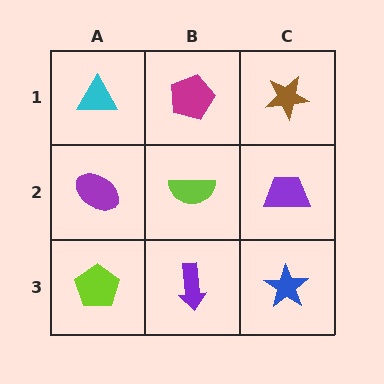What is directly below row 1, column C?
A purple trapezoid.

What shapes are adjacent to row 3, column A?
A purple ellipse (row 2, column A), a purple arrow (row 3, column B).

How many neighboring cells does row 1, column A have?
2.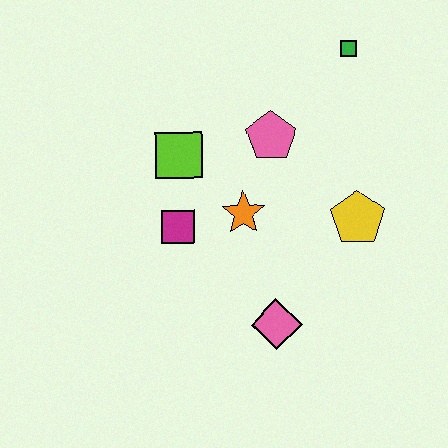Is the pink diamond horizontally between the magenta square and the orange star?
No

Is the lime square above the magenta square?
Yes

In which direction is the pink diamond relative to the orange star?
The pink diamond is below the orange star.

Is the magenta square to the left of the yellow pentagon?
Yes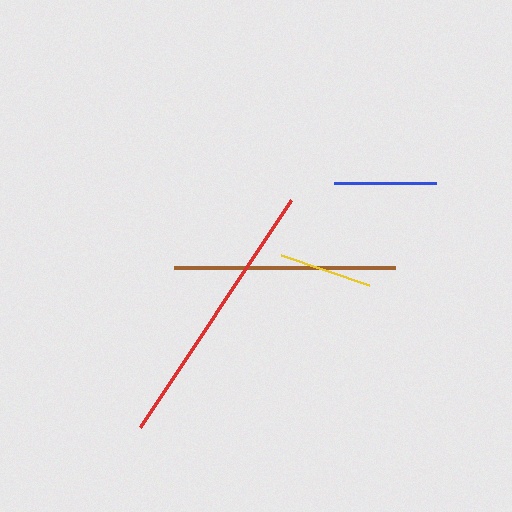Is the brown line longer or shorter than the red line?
The red line is longer than the brown line.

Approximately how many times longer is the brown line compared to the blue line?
The brown line is approximately 2.2 times the length of the blue line.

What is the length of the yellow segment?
The yellow segment is approximately 92 pixels long.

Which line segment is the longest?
The red line is the longest at approximately 271 pixels.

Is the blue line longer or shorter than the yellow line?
The blue line is longer than the yellow line.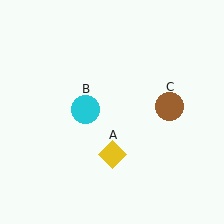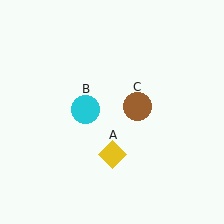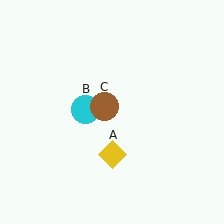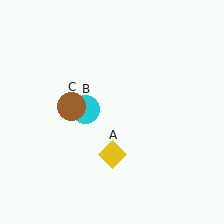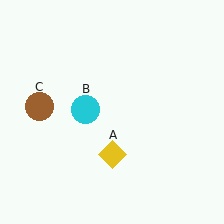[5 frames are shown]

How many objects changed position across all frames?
1 object changed position: brown circle (object C).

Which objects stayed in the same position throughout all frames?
Yellow diamond (object A) and cyan circle (object B) remained stationary.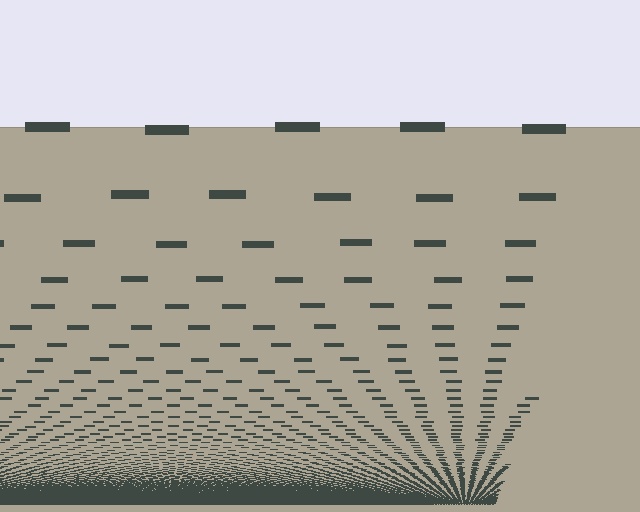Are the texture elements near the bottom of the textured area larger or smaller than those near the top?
Smaller. The gradient is inverted — elements near the bottom are smaller and denser.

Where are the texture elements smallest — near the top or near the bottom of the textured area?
Near the bottom.